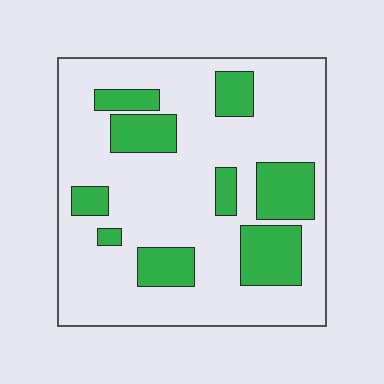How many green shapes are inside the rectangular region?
9.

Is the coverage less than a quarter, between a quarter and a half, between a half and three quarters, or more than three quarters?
Less than a quarter.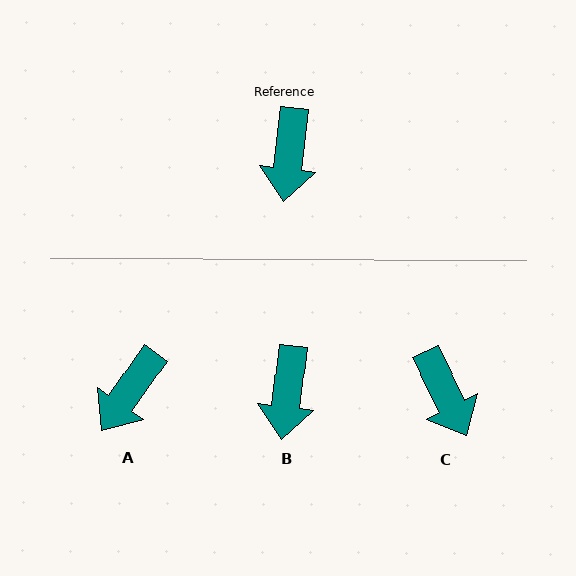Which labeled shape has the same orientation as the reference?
B.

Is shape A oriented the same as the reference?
No, it is off by about 28 degrees.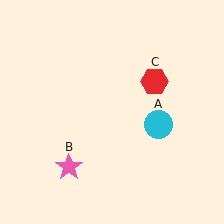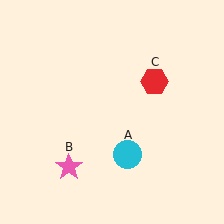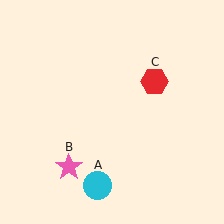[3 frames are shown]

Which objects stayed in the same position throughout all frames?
Pink star (object B) and red hexagon (object C) remained stationary.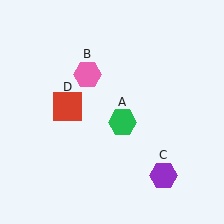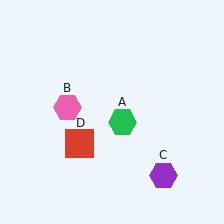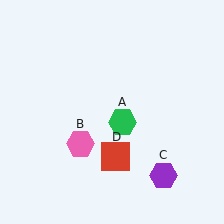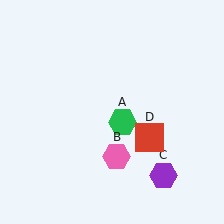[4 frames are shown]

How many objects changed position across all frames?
2 objects changed position: pink hexagon (object B), red square (object D).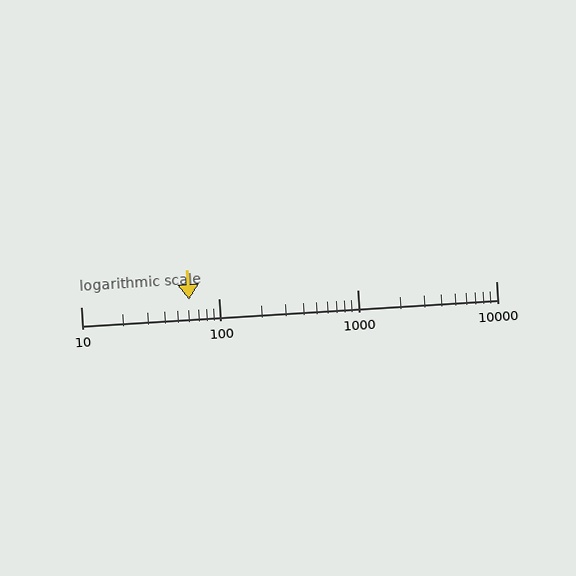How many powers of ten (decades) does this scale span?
The scale spans 3 decades, from 10 to 10000.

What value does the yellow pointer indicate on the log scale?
The pointer indicates approximately 61.